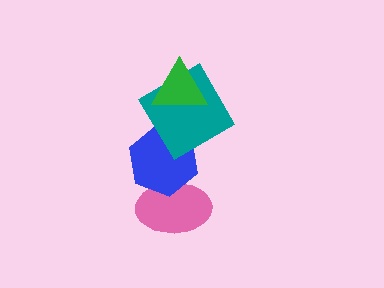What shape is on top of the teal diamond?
The green triangle is on top of the teal diamond.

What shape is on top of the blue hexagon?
The teal diamond is on top of the blue hexagon.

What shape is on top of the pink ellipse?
The blue hexagon is on top of the pink ellipse.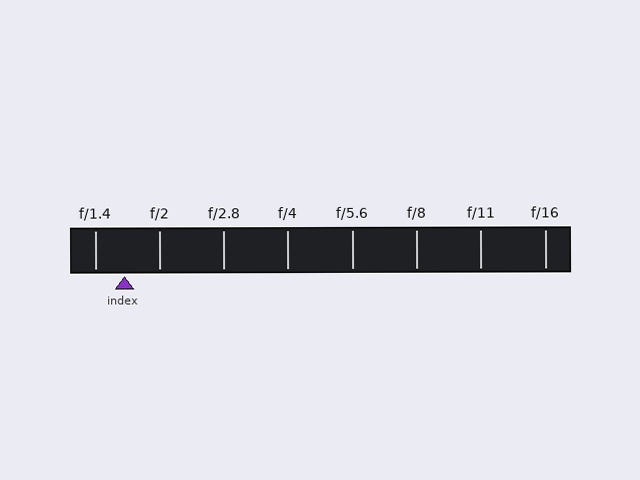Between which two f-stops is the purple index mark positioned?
The index mark is between f/1.4 and f/2.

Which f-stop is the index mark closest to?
The index mark is closest to f/1.4.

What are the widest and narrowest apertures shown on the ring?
The widest aperture shown is f/1.4 and the narrowest is f/16.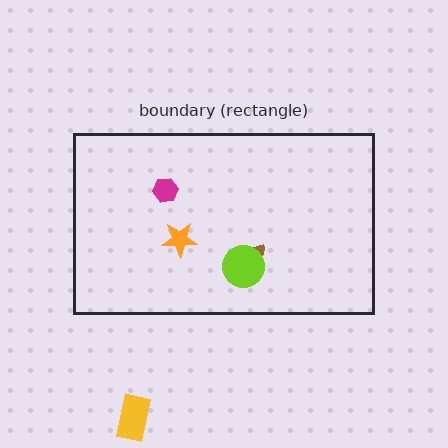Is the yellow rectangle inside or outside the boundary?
Outside.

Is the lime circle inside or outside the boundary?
Inside.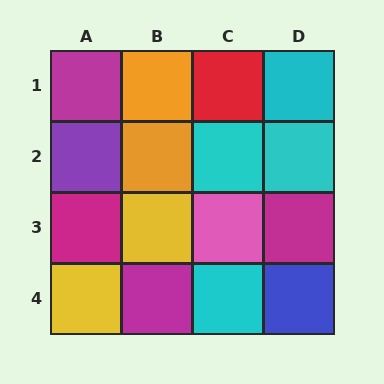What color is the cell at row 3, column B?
Yellow.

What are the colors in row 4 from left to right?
Yellow, magenta, cyan, blue.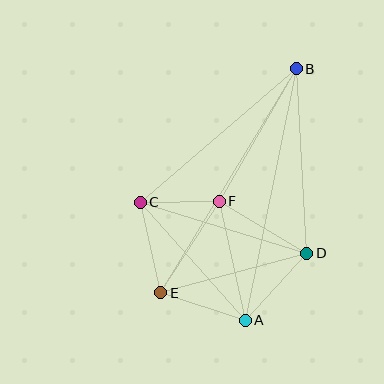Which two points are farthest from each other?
Points B and E are farthest from each other.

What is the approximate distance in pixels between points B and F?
The distance between B and F is approximately 153 pixels.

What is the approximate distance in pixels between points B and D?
The distance between B and D is approximately 185 pixels.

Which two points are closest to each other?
Points C and F are closest to each other.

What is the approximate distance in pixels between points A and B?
The distance between A and B is approximately 257 pixels.